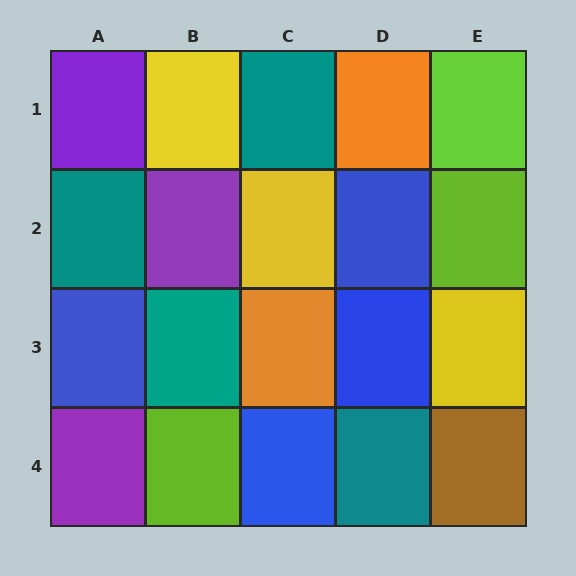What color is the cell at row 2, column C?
Yellow.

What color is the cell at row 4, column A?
Purple.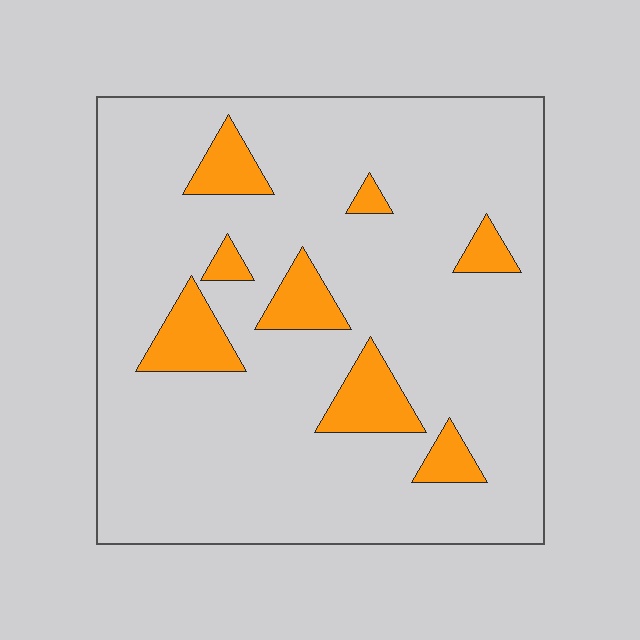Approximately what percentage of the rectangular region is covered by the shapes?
Approximately 15%.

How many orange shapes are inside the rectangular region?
8.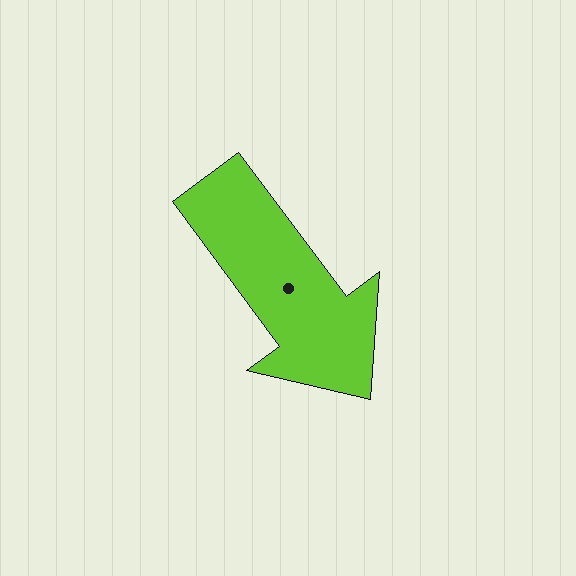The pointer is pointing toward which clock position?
Roughly 5 o'clock.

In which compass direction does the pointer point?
Southeast.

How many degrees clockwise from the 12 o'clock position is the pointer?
Approximately 143 degrees.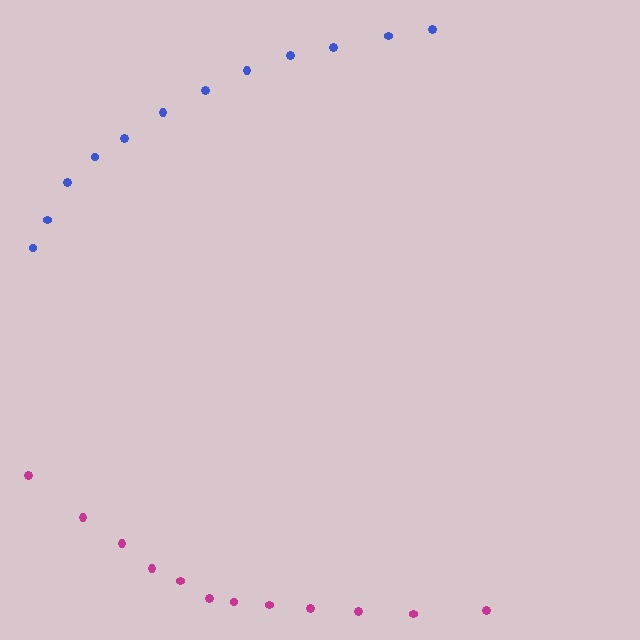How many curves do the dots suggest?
There are 2 distinct paths.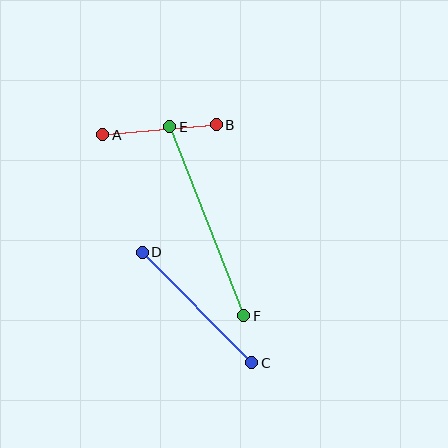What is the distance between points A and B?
The distance is approximately 114 pixels.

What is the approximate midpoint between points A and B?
The midpoint is at approximately (160, 130) pixels.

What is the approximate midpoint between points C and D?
The midpoint is at approximately (197, 308) pixels.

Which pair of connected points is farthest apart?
Points E and F are farthest apart.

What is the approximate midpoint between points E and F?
The midpoint is at approximately (207, 221) pixels.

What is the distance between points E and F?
The distance is approximately 203 pixels.